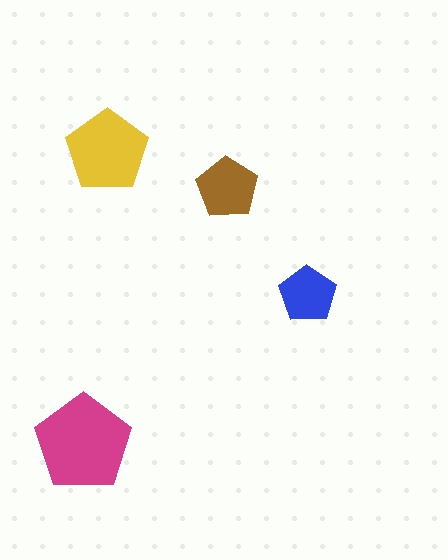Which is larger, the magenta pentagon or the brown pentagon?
The magenta one.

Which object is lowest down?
The magenta pentagon is bottommost.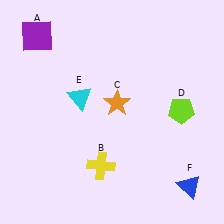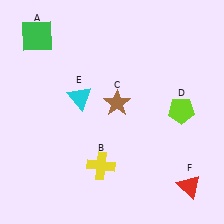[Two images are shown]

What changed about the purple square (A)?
In Image 1, A is purple. In Image 2, it changed to green.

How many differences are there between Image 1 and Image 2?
There are 3 differences between the two images.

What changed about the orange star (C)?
In Image 1, C is orange. In Image 2, it changed to brown.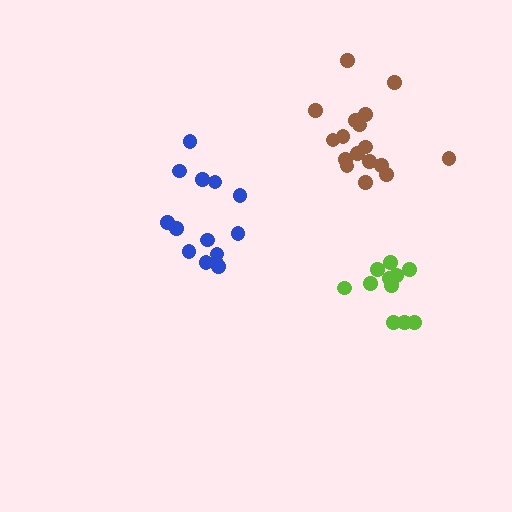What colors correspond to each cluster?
The clusters are colored: lime, brown, blue.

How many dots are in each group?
Group 1: 12 dots, Group 2: 17 dots, Group 3: 14 dots (43 total).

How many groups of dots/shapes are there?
There are 3 groups.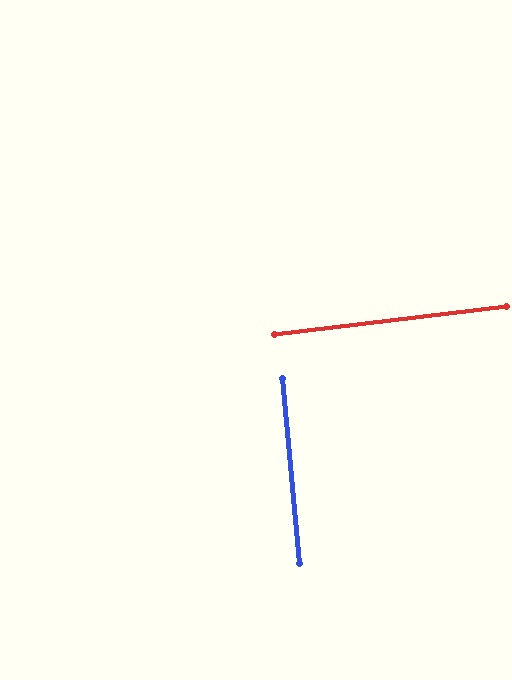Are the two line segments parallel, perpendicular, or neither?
Perpendicular — they meet at approximately 89°.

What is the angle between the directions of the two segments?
Approximately 89 degrees.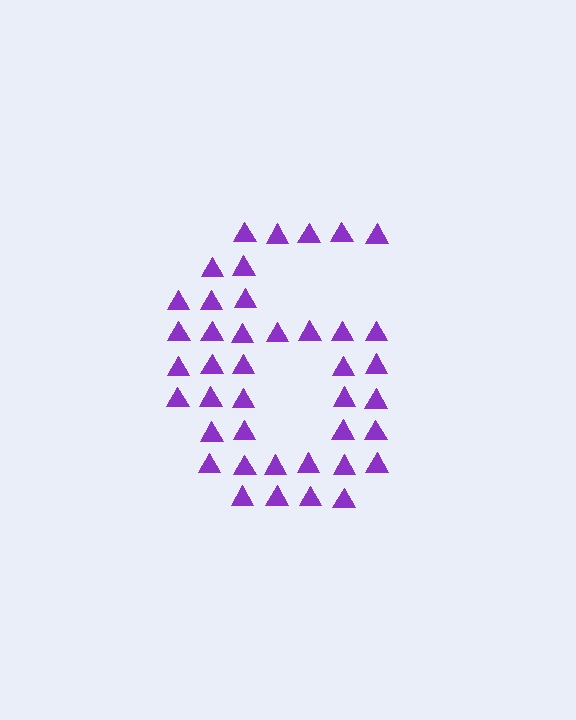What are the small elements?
The small elements are triangles.